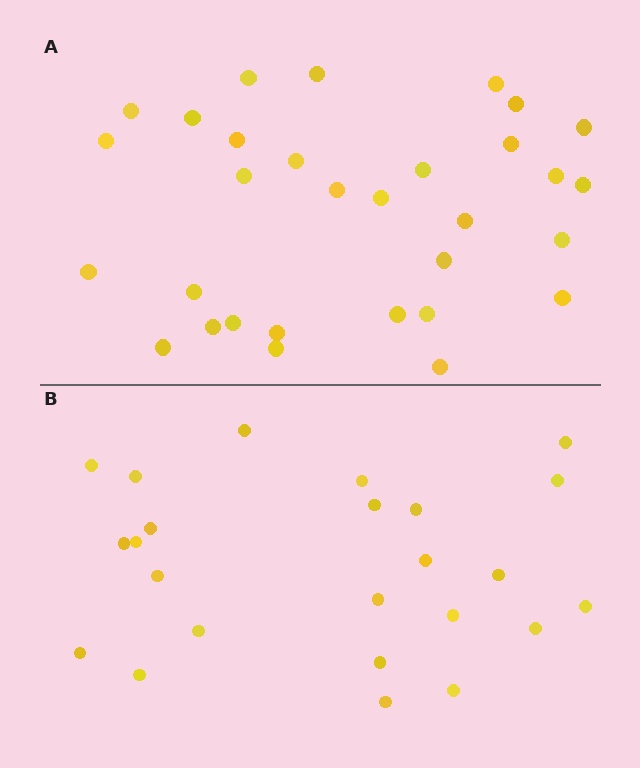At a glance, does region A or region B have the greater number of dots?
Region A (the top region) has more dots.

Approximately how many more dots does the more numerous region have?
Region A has roughly 8 or so more dots than region B.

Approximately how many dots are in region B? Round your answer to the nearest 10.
About 20 dots. (The exact count is 24, which rounds to 20.)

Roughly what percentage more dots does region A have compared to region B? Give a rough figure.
About 30% more.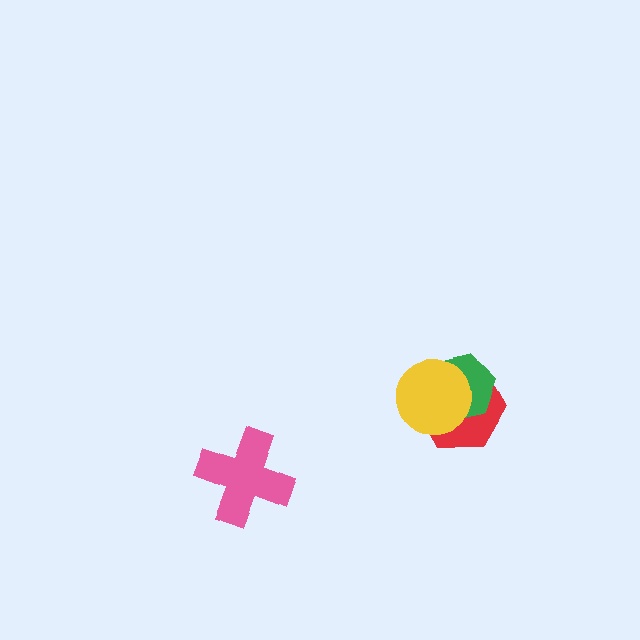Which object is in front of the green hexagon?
The yellow circle is in front of the green hexagon.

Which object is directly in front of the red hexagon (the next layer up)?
The green hexagon is directly in front of the red hexagon.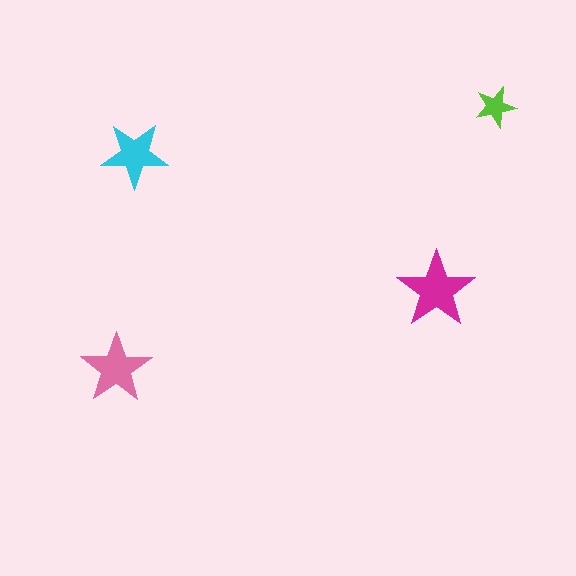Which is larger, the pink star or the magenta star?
The magenta one.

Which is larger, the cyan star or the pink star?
The pink one.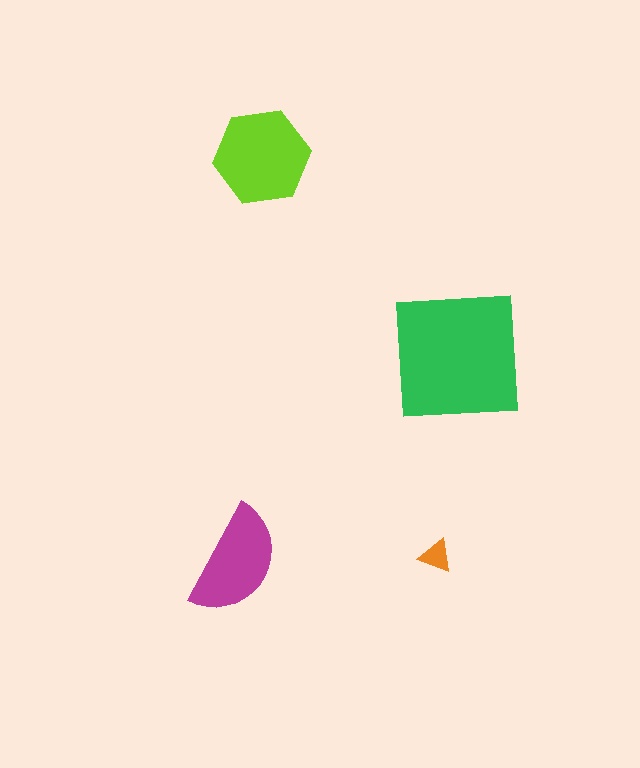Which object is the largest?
The green square.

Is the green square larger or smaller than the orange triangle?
Larger.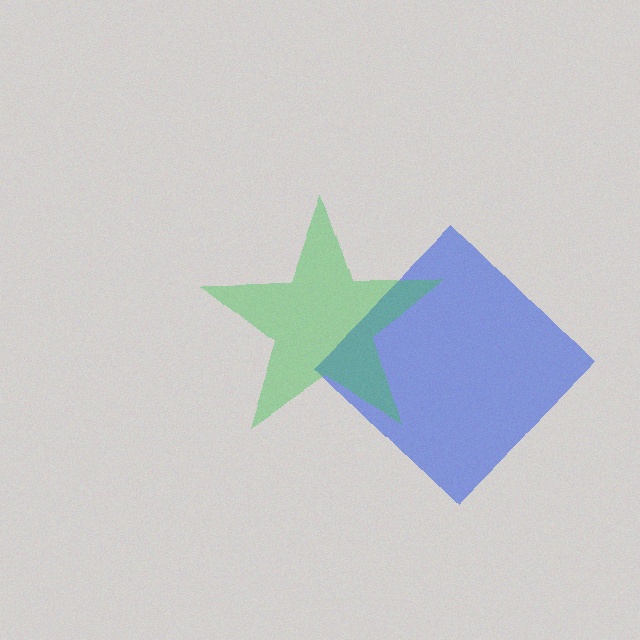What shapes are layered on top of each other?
The layered shapes are: a blue diamond, a green star.